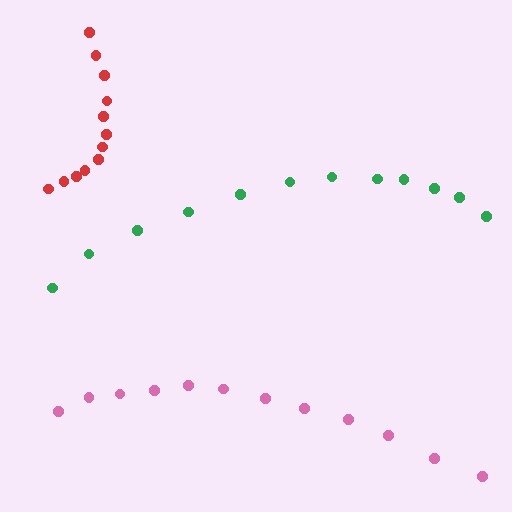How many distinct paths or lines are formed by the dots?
There are 3 distinct paths.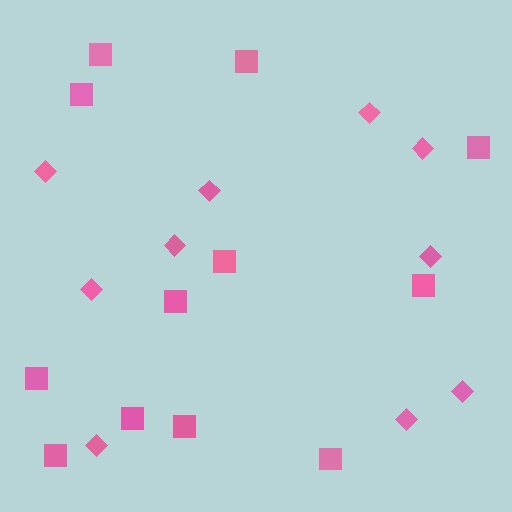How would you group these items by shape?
There are 2 groups: one group of squares (12) and one group of diamonds (10).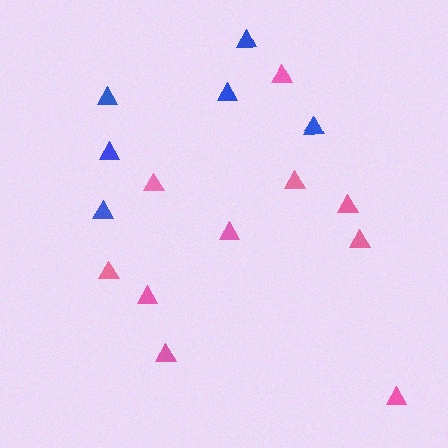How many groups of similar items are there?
There are 2 groups: one group of blue triangles (6) and one group of pink triangles (10).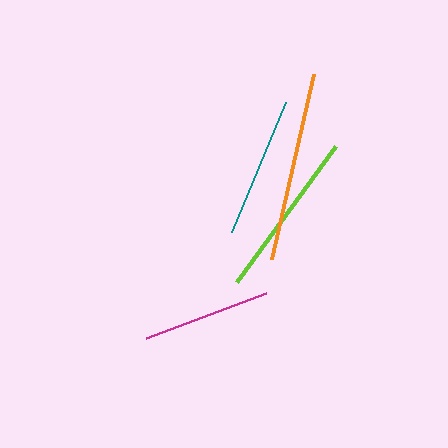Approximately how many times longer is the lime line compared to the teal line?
The lime line is approximately 1.2 times the length of the teal line.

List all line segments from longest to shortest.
From longest to shortest: orange, lime, teal, magenta.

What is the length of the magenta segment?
The magenta segment is approximately 128 pixels long.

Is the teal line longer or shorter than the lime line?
The lime line is longer than the teal line.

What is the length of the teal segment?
The teal segment is approximately 141 pixels long.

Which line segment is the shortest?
The magenta line is the shortest at approximately 128 pixels.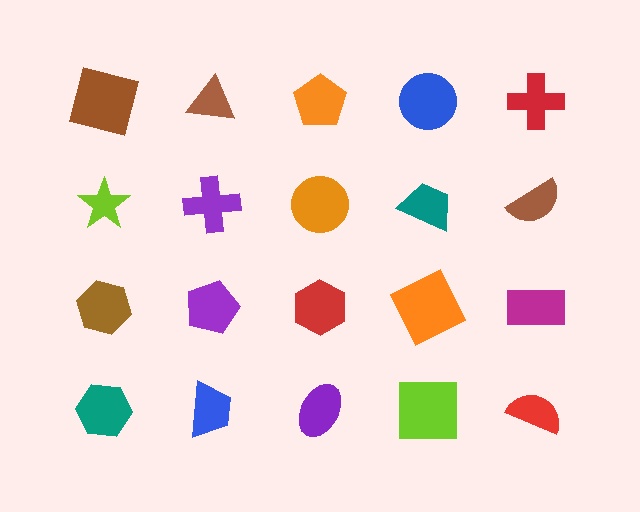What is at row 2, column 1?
A lime star.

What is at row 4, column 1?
A teal hexagon.